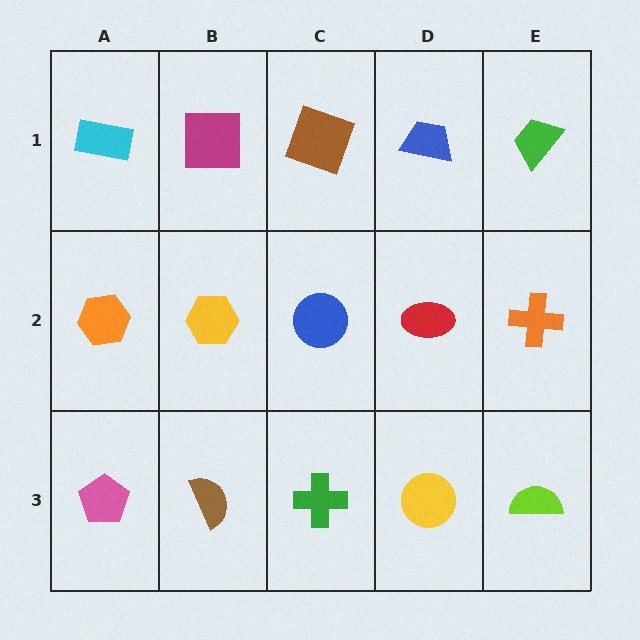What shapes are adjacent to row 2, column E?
A green trapezoid (row 1, column E), a lime semicircle (row 3, column E), a red ellipse (row 2, column D).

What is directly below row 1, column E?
An orange cross.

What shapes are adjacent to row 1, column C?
A blue circle (row 2, column C), a magenta square (row 1, column B), a blue trapezoid (row 1, column D).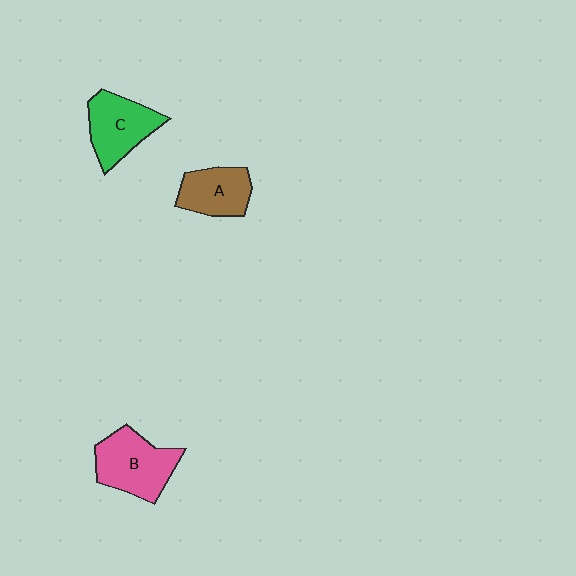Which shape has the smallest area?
Shape A (brown).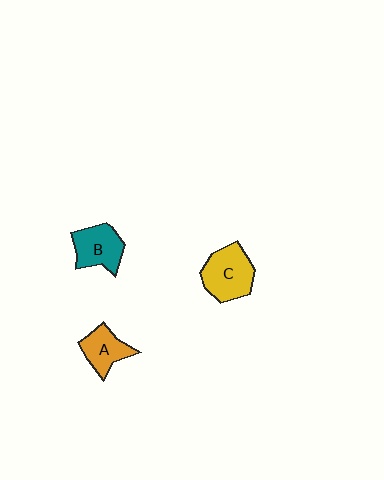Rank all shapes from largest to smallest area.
From largest to smallest: C (yellow), B (teal), A (orange).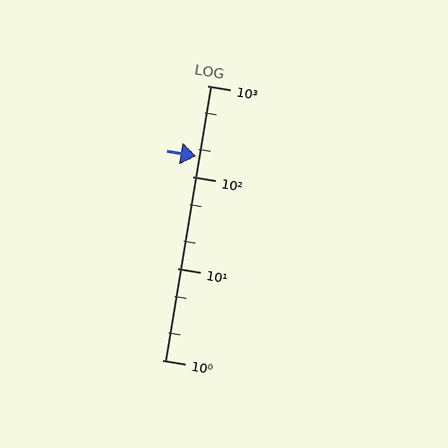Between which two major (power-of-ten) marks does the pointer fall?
The pointer is between 100 and 1000.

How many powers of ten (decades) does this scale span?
The scale spans 3 decades, from 1 to 1000.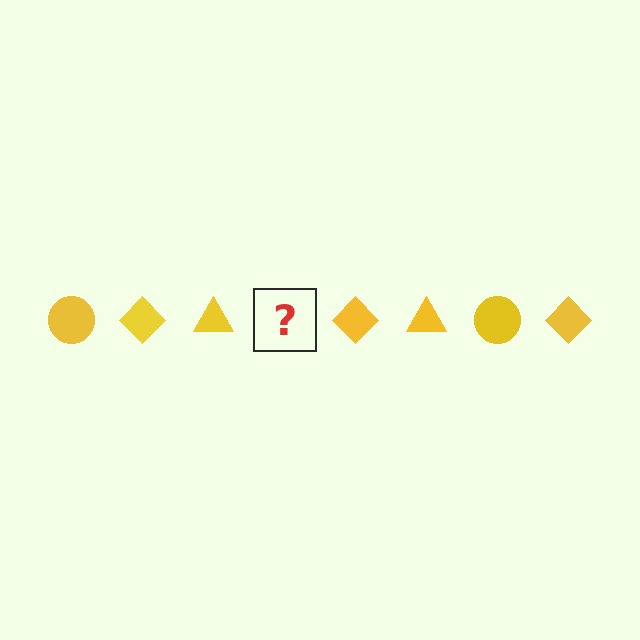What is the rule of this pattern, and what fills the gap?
The rule is that the pattern cycles through circle, diamond, triangle shapes in yellow. The gap should be filled with a yellow circle.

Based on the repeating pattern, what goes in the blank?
The blank should be a yellow circle.